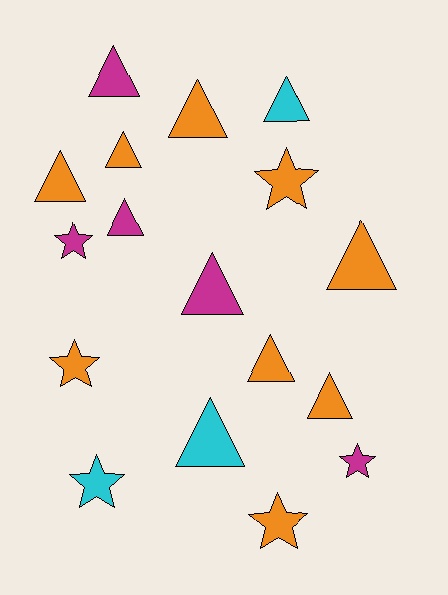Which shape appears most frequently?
Triangle, with 11 objects.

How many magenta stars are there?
There are 2 magenta stars.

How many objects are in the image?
There are 17 objects.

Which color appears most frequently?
Orange, with 9 objects.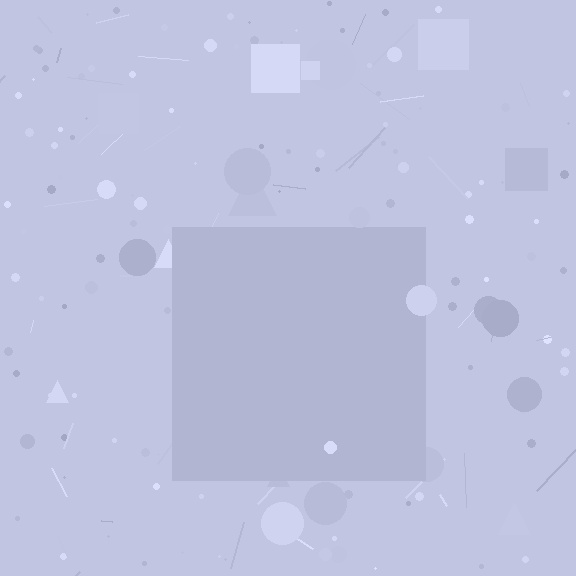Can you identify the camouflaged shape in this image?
The camouflaged shape is a square.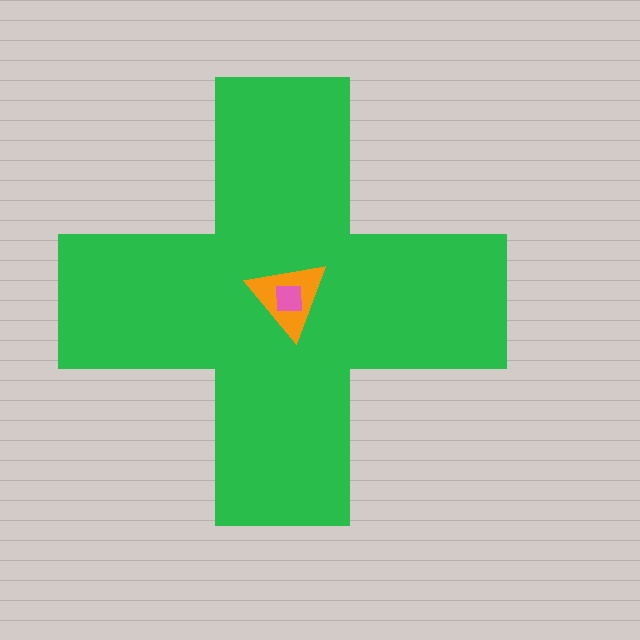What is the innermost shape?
The pink square.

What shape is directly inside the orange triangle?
The pink square.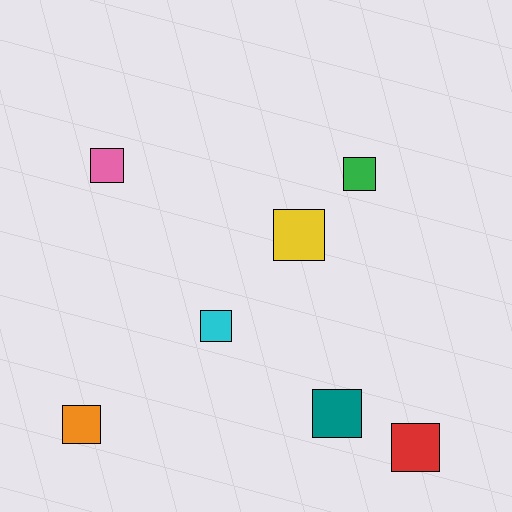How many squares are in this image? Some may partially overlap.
There are 7 squares.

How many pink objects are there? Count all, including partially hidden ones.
There is 1 pink object.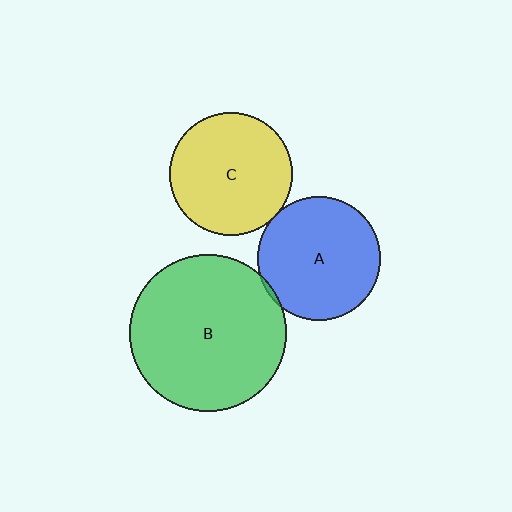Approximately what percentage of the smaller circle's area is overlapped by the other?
Approximately 5%.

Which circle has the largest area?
Circle B (green).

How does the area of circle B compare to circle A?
Approximately 1.6 times.